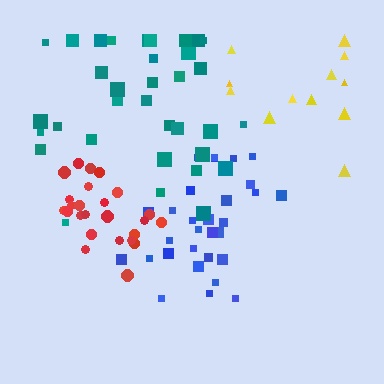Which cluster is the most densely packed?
Blue.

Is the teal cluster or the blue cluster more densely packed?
Blue.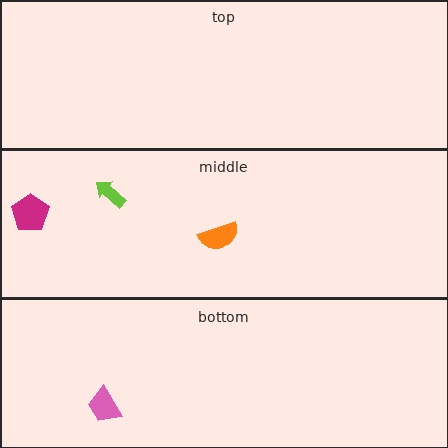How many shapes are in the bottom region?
1.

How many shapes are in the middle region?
3.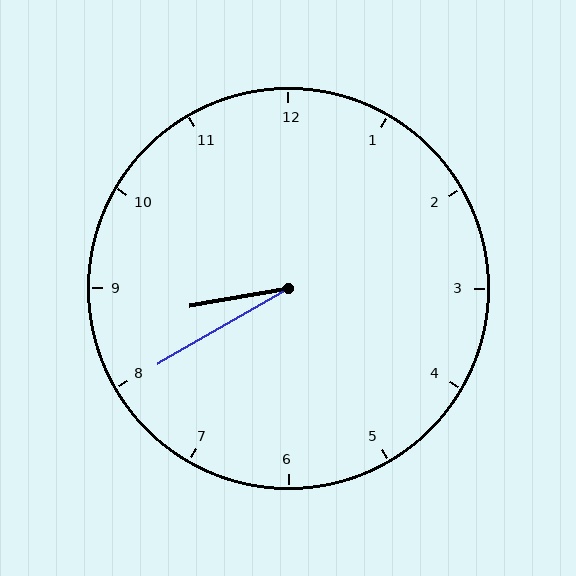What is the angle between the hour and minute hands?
Approximately 20 degrees.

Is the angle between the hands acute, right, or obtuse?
It is acute.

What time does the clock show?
8:40.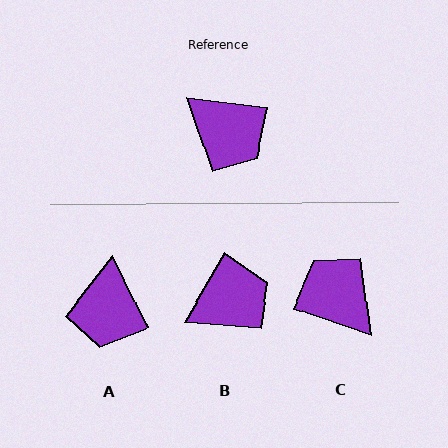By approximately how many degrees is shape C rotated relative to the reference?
Approximately 168 degrees counter-clockwise.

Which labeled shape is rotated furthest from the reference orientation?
C, about 168 degrees away.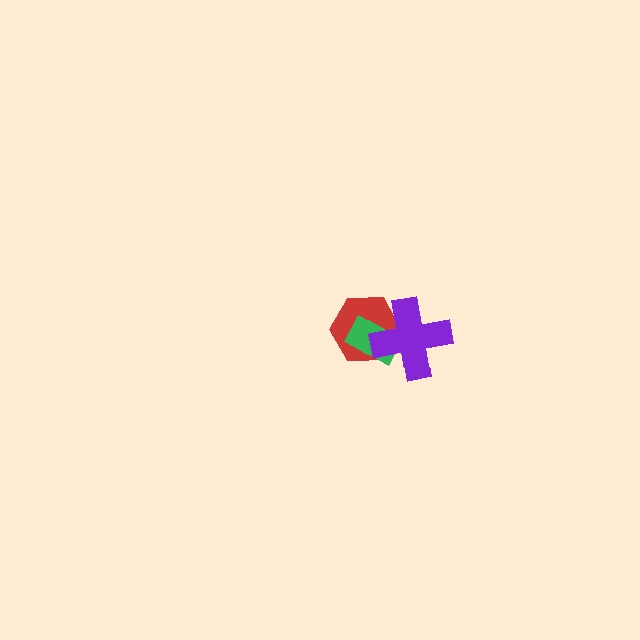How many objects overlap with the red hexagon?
2 objects overlap with the red hexagon.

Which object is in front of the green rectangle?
The purple cross is in front of the green rectangle.